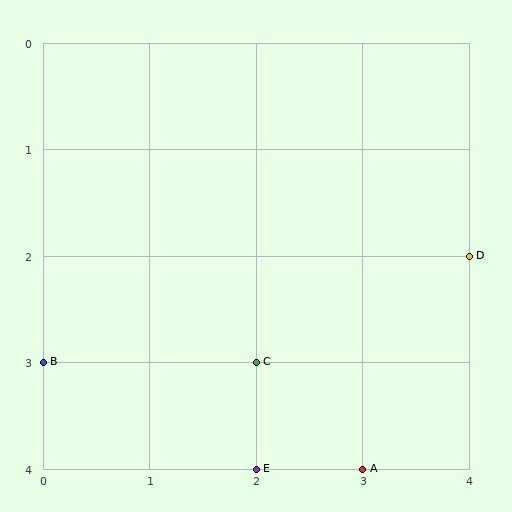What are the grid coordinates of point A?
Point A is at grid coordinates (3, 4).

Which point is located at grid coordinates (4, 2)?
Point D is at (4, 2).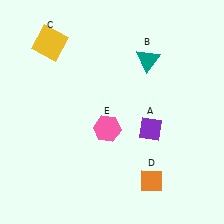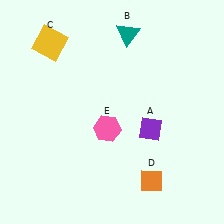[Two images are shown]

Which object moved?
The teal triangle (B) moved up.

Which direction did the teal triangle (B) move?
The teal triangle (B) moved up.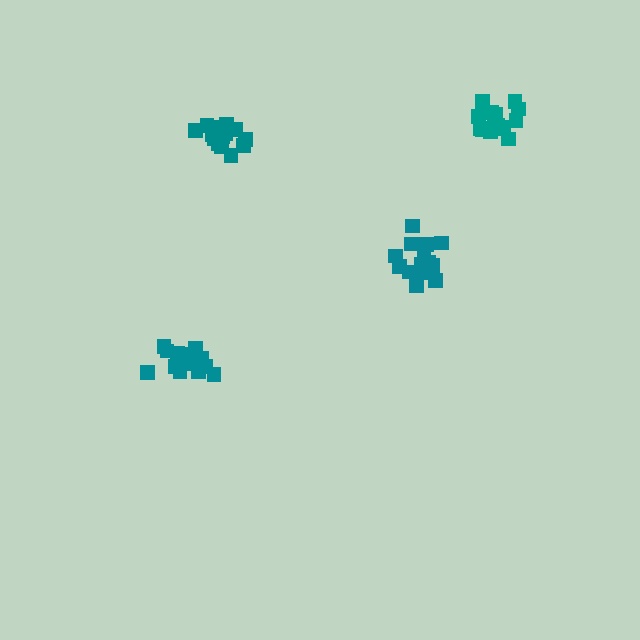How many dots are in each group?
Group 1: 15 dots, Group 2: 15 dots, Group 3: 17 dots, Group 4: 16 dots (63 total).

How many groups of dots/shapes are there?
There are 4 groups.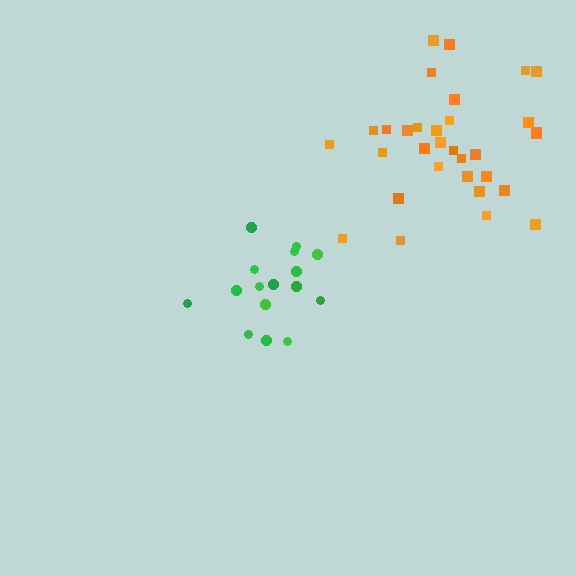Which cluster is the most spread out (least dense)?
Orange.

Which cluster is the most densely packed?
Green.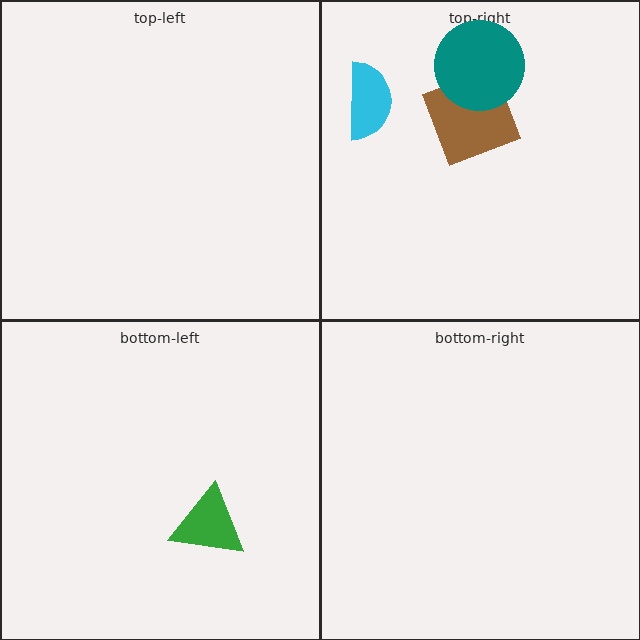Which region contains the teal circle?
The top-right region.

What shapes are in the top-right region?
The brown square, the teal circle, the cyan semicircle.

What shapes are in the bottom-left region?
The green triangle.